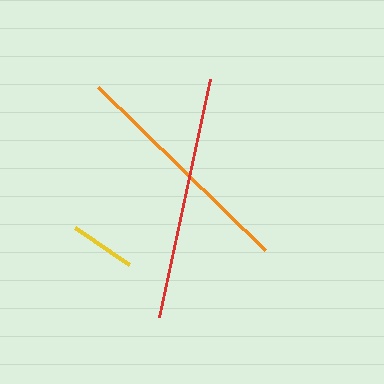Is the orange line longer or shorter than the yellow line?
The orange line is longer than the yellow line.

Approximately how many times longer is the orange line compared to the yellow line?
The orange line is approximately 3.6 times the length of the yellow line.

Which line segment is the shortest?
The yellow line is the shortest at approximately 65 pixels.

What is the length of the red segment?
The red segment is approximately 243 pixels long.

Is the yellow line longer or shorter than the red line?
The red line is longer than the yellow line.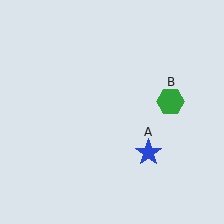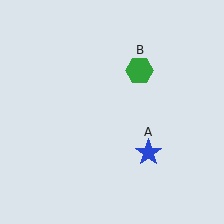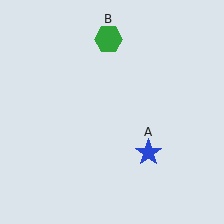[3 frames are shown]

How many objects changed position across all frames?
1 object changed position: green hexagon (object B).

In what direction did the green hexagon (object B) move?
The green hexagon (object B) moved up and to the left.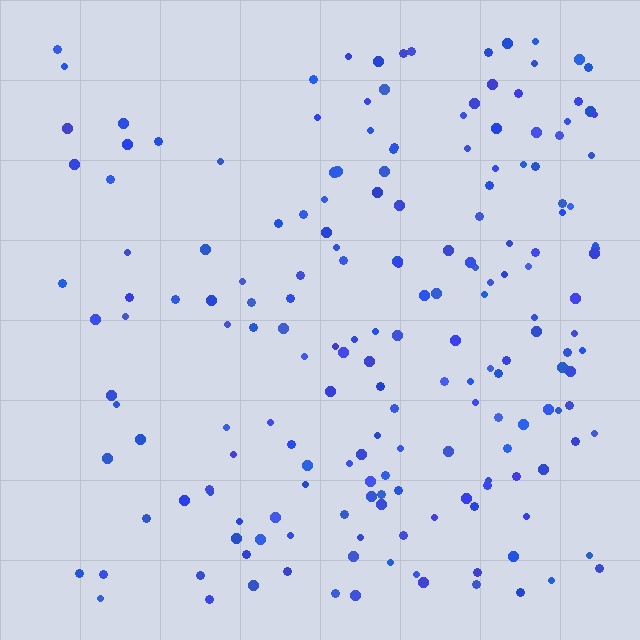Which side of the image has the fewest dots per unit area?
The left.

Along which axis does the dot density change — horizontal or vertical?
Horizontal.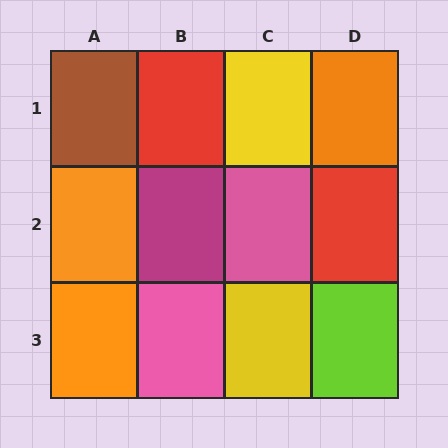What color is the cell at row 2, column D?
Red.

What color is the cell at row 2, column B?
Magenta.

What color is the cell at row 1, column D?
Orange.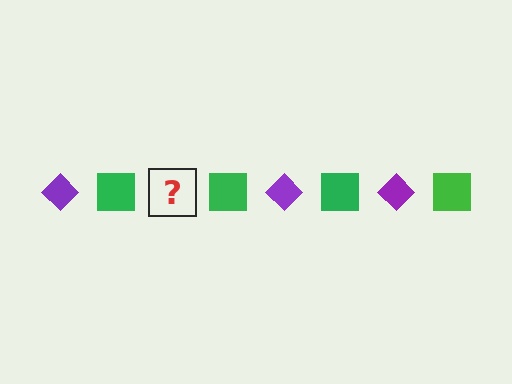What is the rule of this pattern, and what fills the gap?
The rule is that the pattern alternates between purple diamond and green square. The gap should be filled with a purple diamond.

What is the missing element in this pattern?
The missing element is a purple diamond.